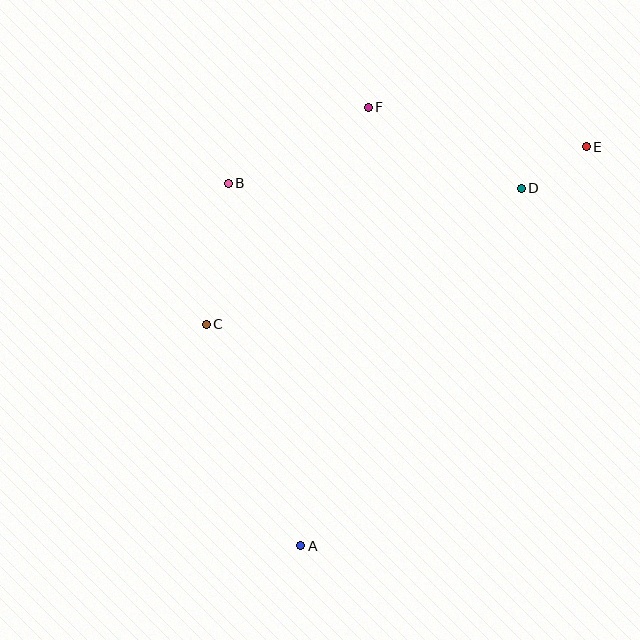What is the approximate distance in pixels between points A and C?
The distance between A and C is approximately 240 pixels.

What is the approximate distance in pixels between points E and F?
The distance between E and F is approximately 222 pixels.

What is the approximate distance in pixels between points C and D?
The distance between C and D is approximately 343 pixels.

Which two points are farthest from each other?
Points A and E are farthest from each other.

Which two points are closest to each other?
Points D and E are closest to each other.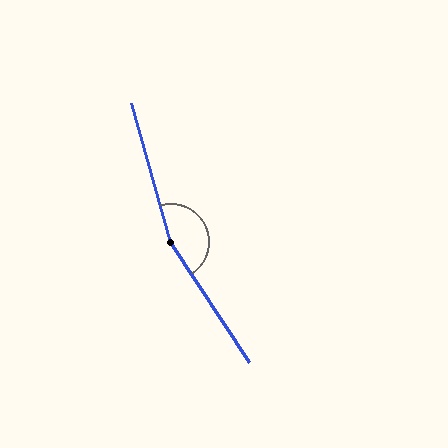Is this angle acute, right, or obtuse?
It is obtuse.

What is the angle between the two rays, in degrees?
Approximately 163 degrees.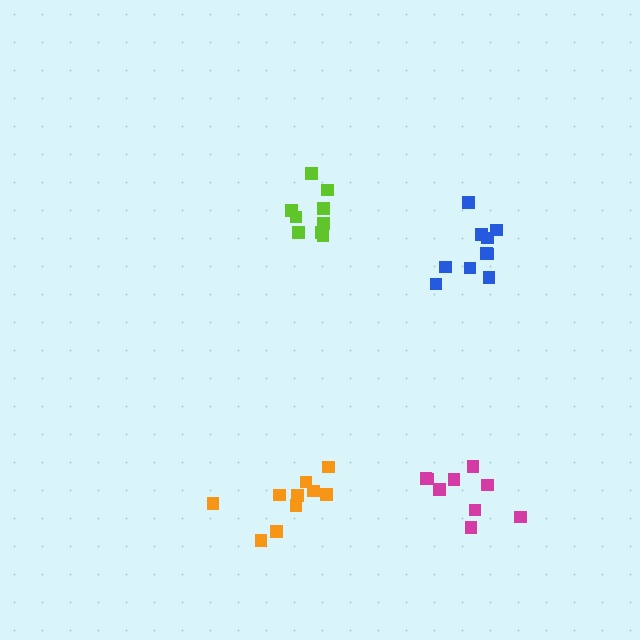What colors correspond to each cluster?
The clusters are colored: blue, lime, magenta, orange.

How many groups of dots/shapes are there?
There are 4 groups.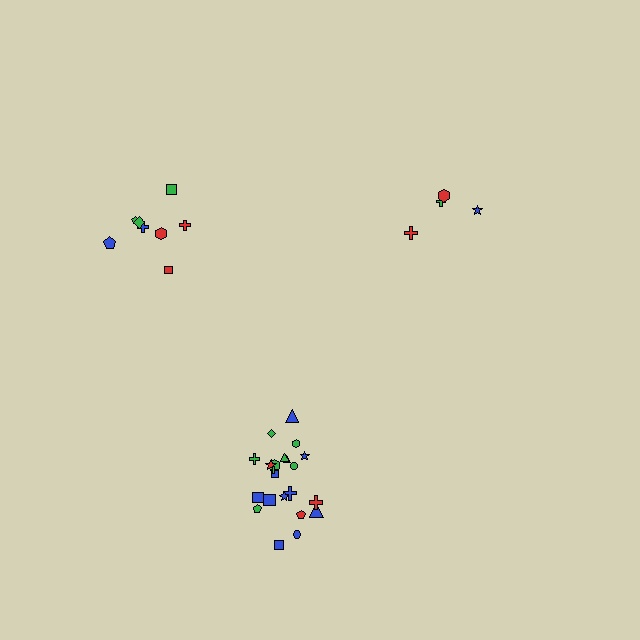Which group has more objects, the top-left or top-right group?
The top-left group.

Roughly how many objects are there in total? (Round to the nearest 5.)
Roughly 35 objects in total.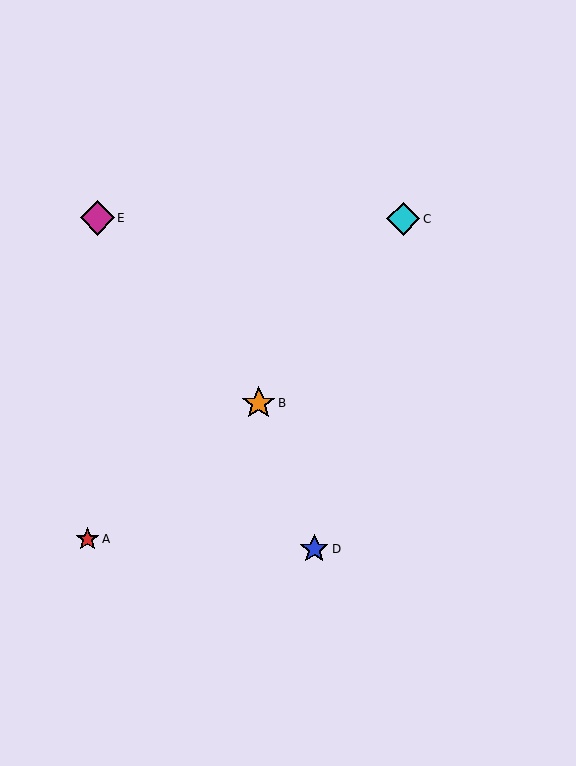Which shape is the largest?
The magenta diamond (labeled E) is the largest.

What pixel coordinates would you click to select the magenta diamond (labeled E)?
Click at (97, 218) to select the magenta diamond E.